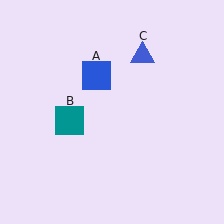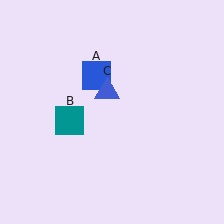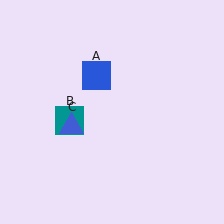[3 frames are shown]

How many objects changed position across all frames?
1 object changed position: blue triangle (object C).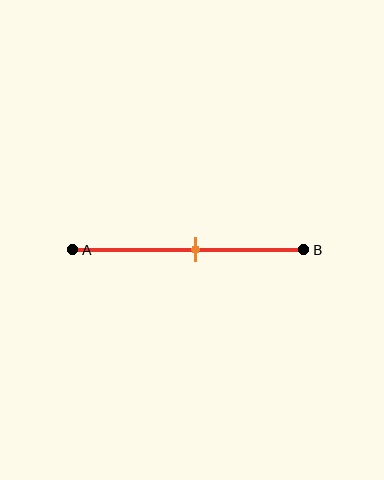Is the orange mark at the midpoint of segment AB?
No, the mark is at about 55% from A, not at the 50% midpoint.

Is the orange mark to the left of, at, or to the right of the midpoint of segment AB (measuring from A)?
The orange mark is to the right of the midpoint of segment AB.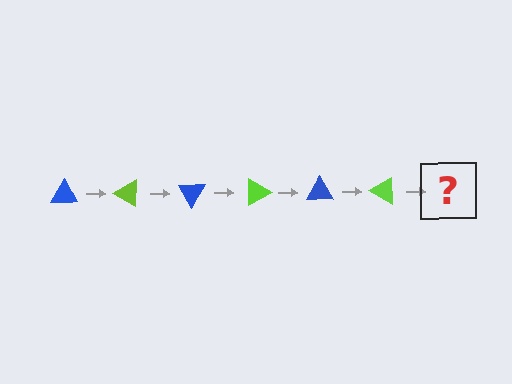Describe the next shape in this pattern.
It should be a blue triangle, rotated 180 degrees from the start.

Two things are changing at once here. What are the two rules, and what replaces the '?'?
The two rules are that it rotates 30 degrees each step and the color cycles through blue and lime. The '?' should be a blue triangle, rotated 180 degrees from the start.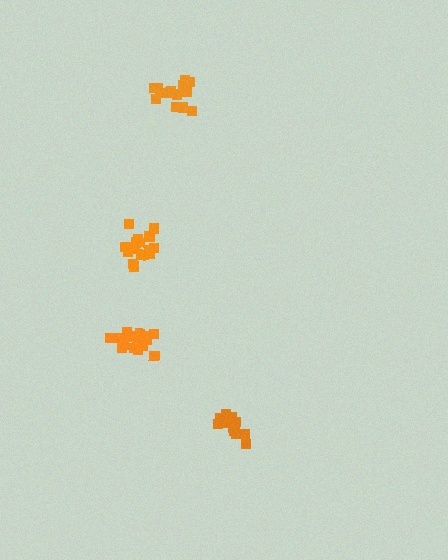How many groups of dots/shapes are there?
There are 4 groups.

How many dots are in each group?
Group 1: 15 dots, Group 2: 17 dots, Group 3: 16 dots, Group 4: 12 dots (60 total).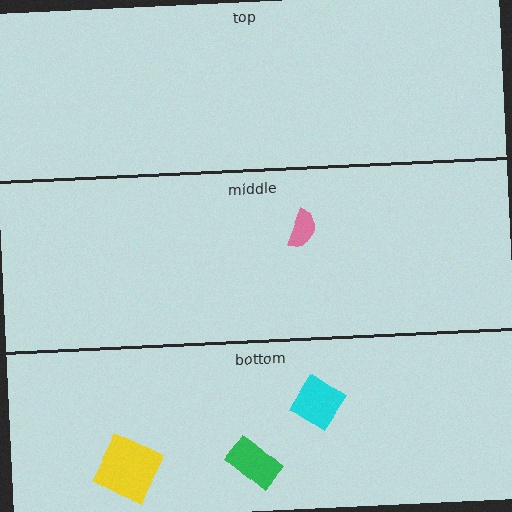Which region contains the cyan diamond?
The bottom region.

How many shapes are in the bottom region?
3.